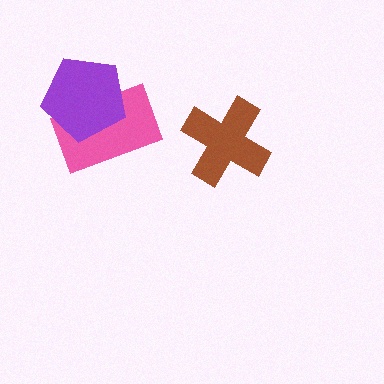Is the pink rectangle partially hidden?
Yes, it is partially covered by another shape.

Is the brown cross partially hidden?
No, no other shape covers it.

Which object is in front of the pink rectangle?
The purple pentagon is in front of the pink rectangle.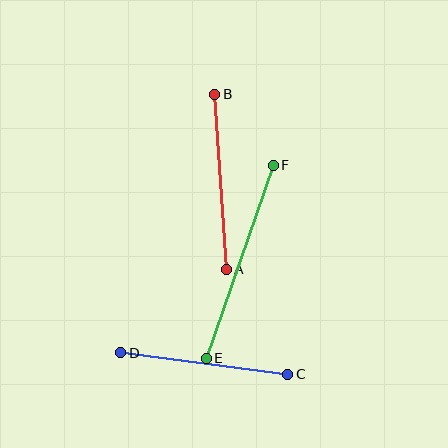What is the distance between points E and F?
The distance is approximately 205 pixels.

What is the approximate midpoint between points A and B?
The midpoint is at approximately (221, 182) pixels.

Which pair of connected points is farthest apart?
Points E and F are farthest apart.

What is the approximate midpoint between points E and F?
The midpoint is at approximately (240, 262) pixels.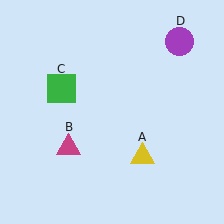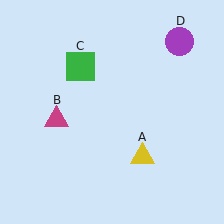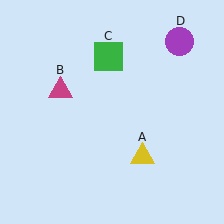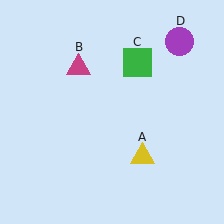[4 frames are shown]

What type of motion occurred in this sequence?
The magenta triangle (object B), green square (object C) rotated clockwise around the center of the scene.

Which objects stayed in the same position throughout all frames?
Yellow triangle (object A) and purple circle (object D) remained stationary.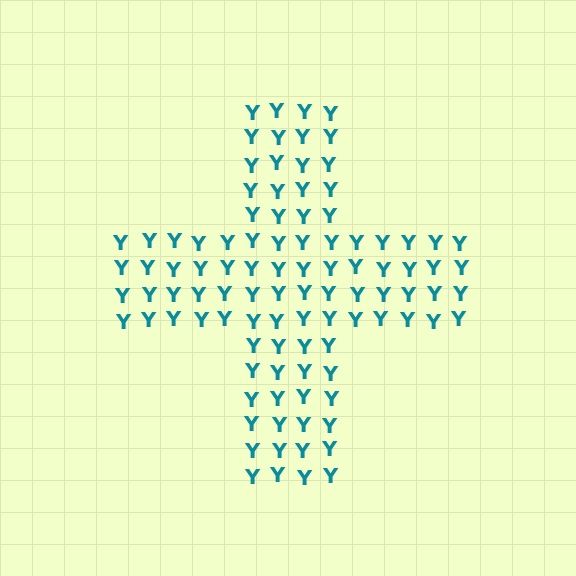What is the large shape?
The large shape is a cross.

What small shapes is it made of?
It is made of small letter Y's.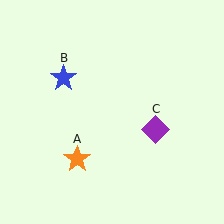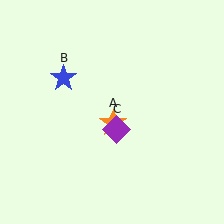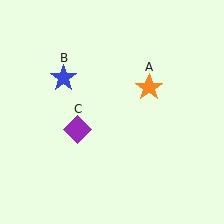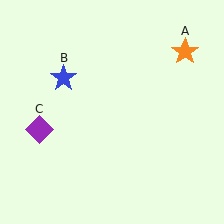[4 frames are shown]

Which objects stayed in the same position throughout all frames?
Blue star (object B) remained stationary.